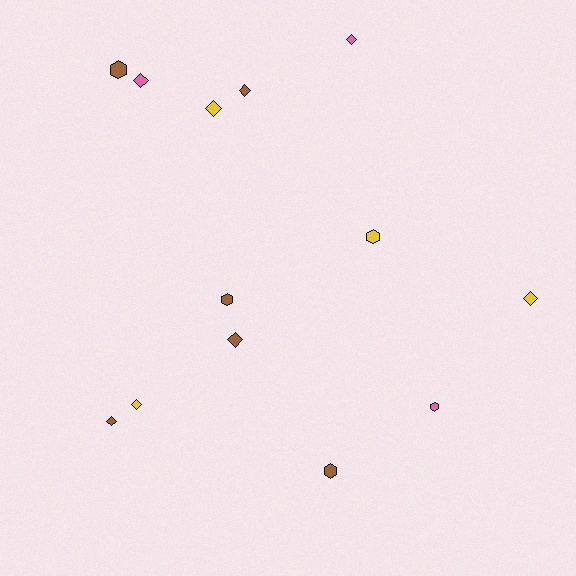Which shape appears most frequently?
Diamond, with 8 objects.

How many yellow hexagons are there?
There is 1 yellow hexagon.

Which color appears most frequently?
Brown, with 6 objects.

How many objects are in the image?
There are 13 objects.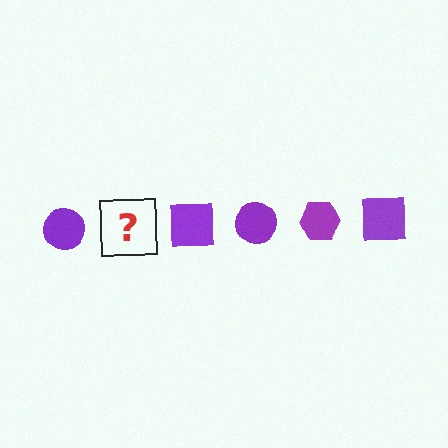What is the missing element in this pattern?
The missing element is a purple hexagon.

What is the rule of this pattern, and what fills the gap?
The rule is that the pattern cycles through circle, hexagon, square shapes in purple. The gap should be filled with a purple hexagon.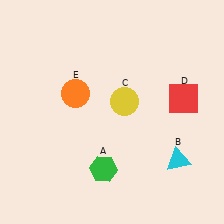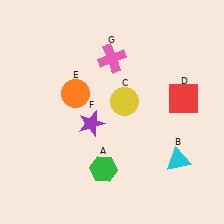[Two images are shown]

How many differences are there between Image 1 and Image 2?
There are 2 differences between the two images.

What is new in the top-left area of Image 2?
A pink cross (G) was added in the top-left area of Image 2.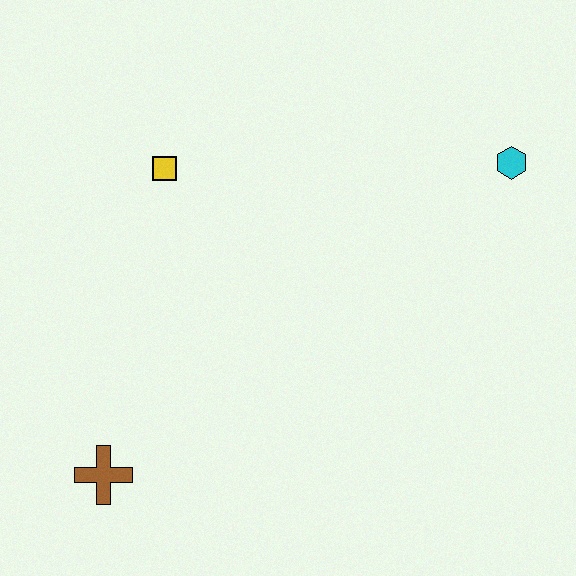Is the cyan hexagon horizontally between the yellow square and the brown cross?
No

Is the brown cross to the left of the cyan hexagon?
Yes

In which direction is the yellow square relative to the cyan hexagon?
The yellow square is to the left of the cyan hexagon.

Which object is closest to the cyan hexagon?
The yellow square is closest to the cyan hexagon.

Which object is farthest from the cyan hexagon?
The brown cross is farthest from the cyan hexagon.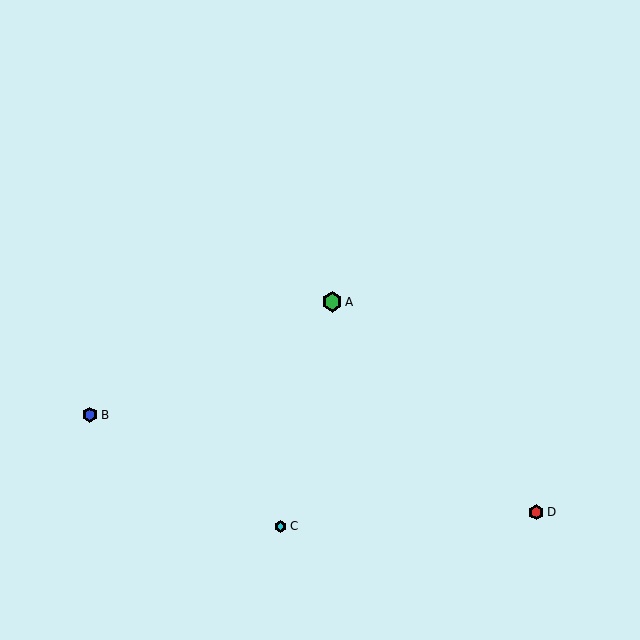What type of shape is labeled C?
Shape C is a cyan hexagon.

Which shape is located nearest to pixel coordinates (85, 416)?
The blue hexagon (labeled B) at (90, 415) is nearest to that location.